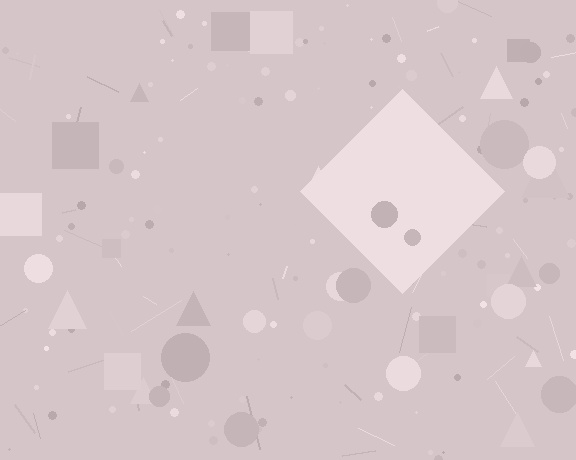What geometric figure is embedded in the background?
A diamond is embedded in the background.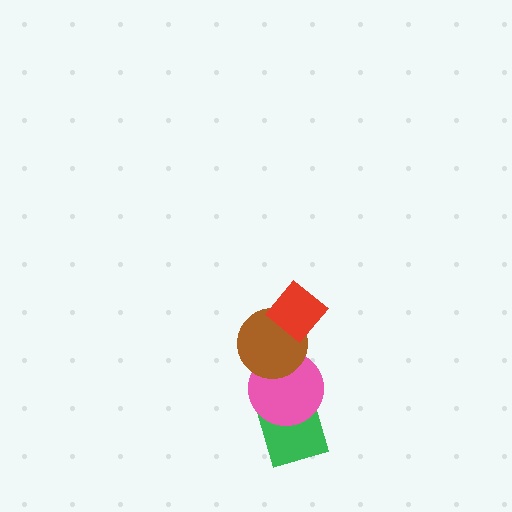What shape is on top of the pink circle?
The brown circle is on top of the pink circle.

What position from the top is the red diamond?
The red diamond is 1st from the top.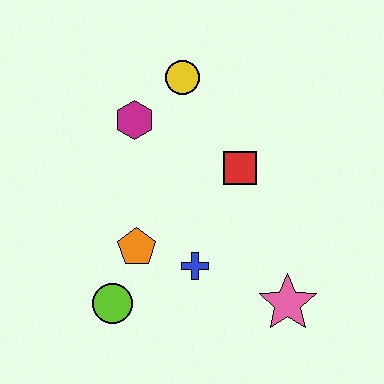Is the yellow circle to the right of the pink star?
No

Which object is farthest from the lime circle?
The yellow circle is farthest from the lime circle.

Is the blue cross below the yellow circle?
Yes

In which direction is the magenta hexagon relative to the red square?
The magenta hexagon is to the left of the red square.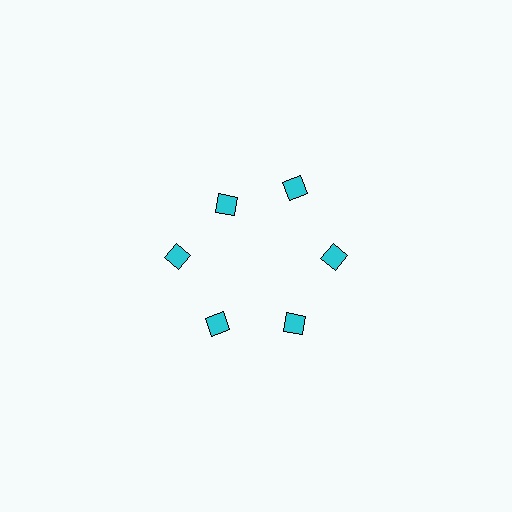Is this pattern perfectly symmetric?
No. The 6 cyan squares are arranged in a ring, but one element near the 11 o'clock position is pulled inward toward the center, breaking the 6-fold rotational symmetry.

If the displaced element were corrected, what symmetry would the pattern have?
It would have 6-fold rotational symmetry — the pattern would map onto itself every 60 degrees.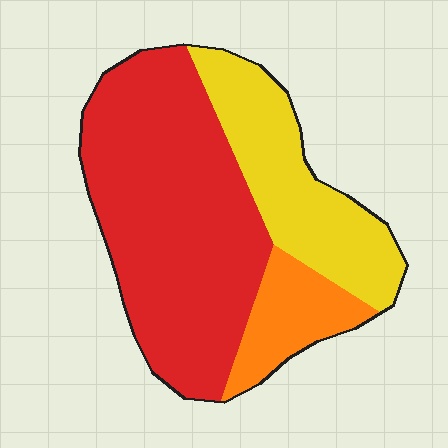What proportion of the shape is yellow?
Yellow covers roughly 30% of the shape.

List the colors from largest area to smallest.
From largest to smallest: red, yellow, orange.